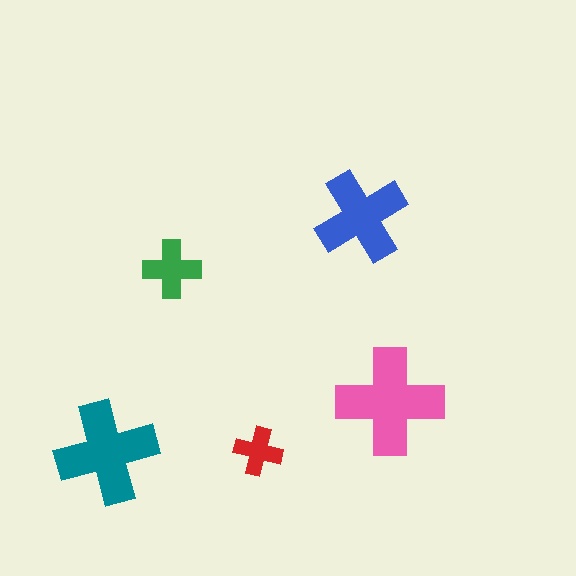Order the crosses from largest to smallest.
the pink one, the teal one, the blue one, the green one, the red one.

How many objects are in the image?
There are 5 objects in the image.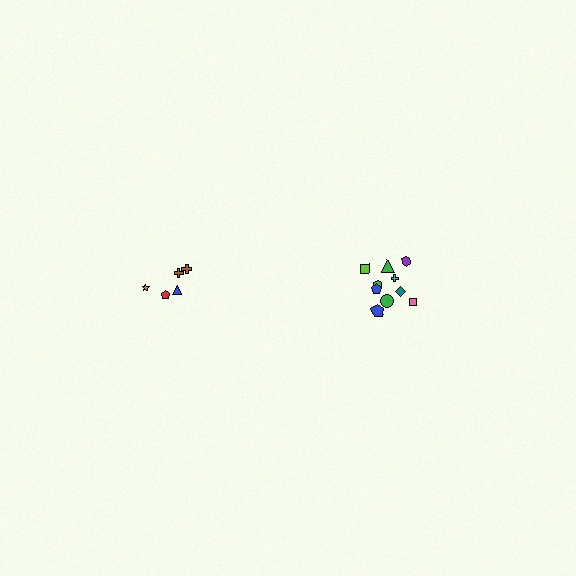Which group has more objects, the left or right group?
The right group.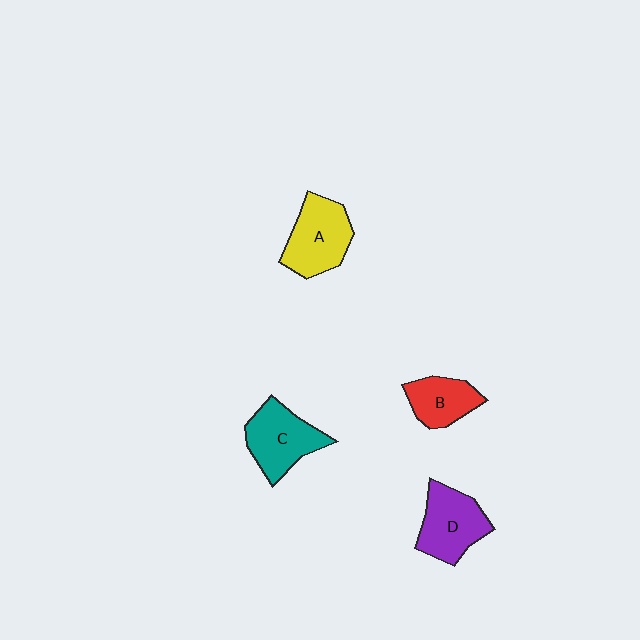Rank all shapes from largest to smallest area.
From largest to smallest: A (yellow), C (teal), D (purple), B (red).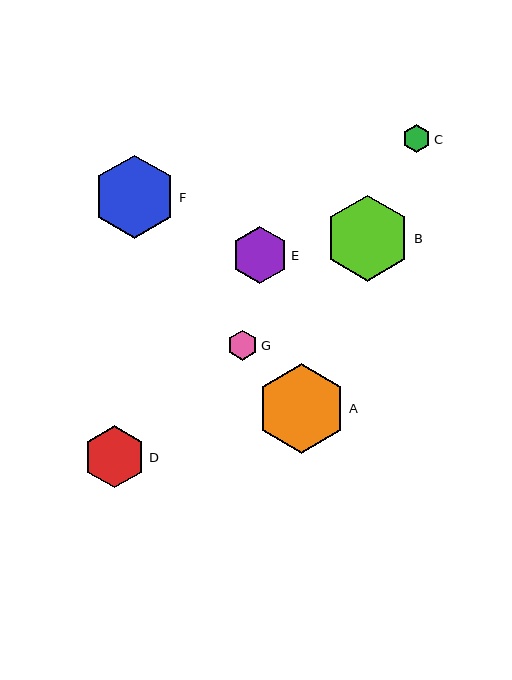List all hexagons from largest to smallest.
From largest to smallest: A, B, F, D, E, G, C.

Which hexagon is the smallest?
Hexagon C is the smallest with a size of approximately 28 pixels.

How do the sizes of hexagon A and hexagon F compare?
Hexagon A and hexagon F are approximately the same size.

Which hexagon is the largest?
Hexagon A is the largest with a size of approximately 89 pixels.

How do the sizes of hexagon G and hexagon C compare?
Hexagon G and hexagon C are approximately the same size.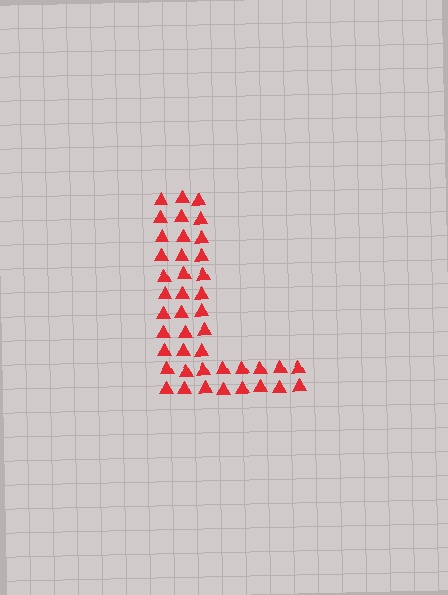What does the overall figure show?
The overall figure shows the letter L.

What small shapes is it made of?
It is made of small triangles.